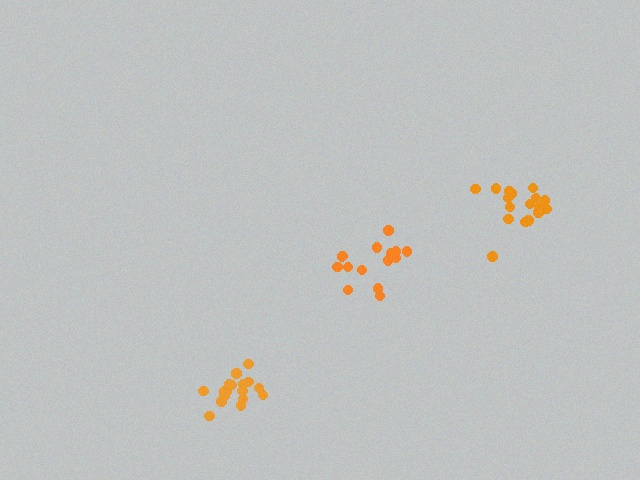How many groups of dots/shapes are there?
There are 3 groups.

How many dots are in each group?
Group 1: 15 dots, Group 2: 17 dots, Group 3: 17 dots (49 total).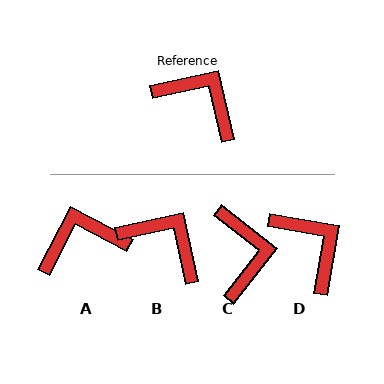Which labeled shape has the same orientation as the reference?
B.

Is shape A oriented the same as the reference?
No, it is off by about 50 degrees.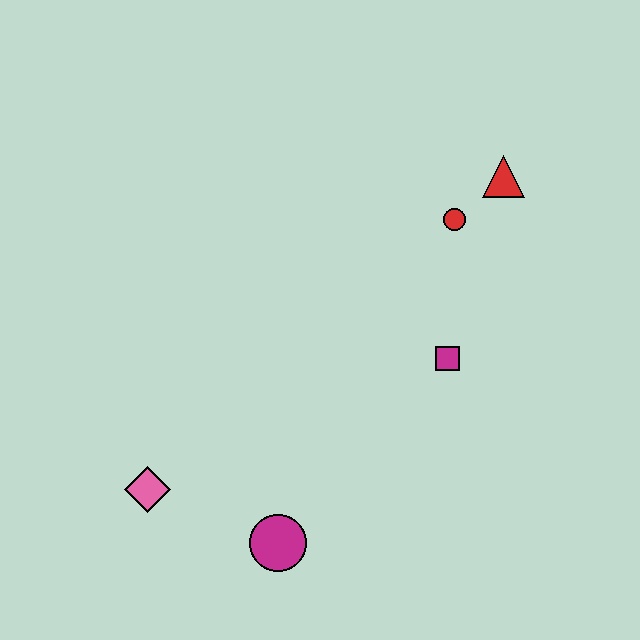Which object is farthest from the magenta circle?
The red triangle is farthest from the magenta circle.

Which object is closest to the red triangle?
The red circle is closest to the red triangle.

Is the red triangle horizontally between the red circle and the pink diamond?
No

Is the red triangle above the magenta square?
Yes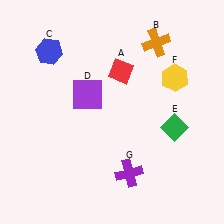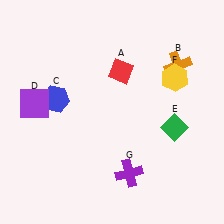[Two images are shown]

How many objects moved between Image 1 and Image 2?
3 objects moved between the two images.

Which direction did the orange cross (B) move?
The orange cross (B) moved down.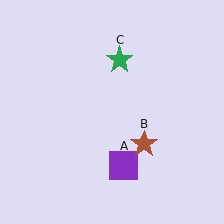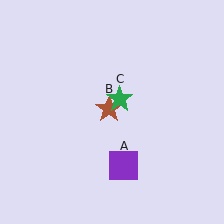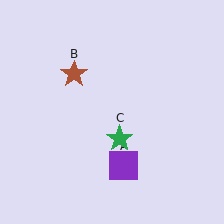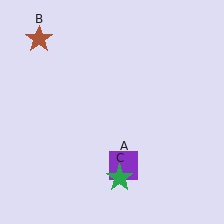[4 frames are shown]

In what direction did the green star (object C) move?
The green star (object C) moved down.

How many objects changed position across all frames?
2 objects changed position: brown star (object B), green star (object C).